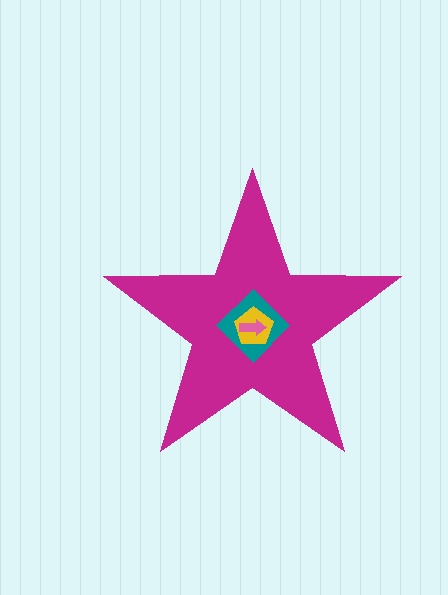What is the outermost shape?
The magenta star.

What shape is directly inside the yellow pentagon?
The pink arrow.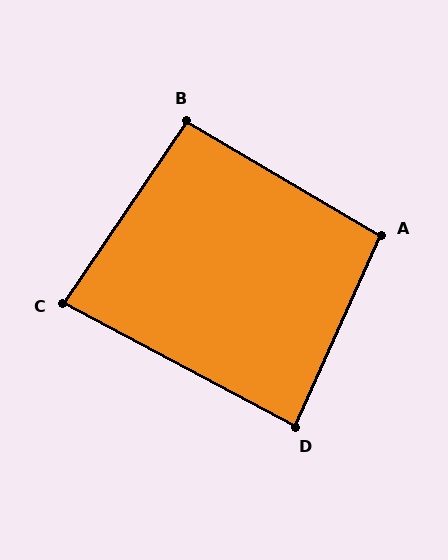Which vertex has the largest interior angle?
A, at approximately 96 degrees.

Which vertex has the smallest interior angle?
C, at approximately 84 degrees.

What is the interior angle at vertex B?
Approximately 94 degrees (approximately right).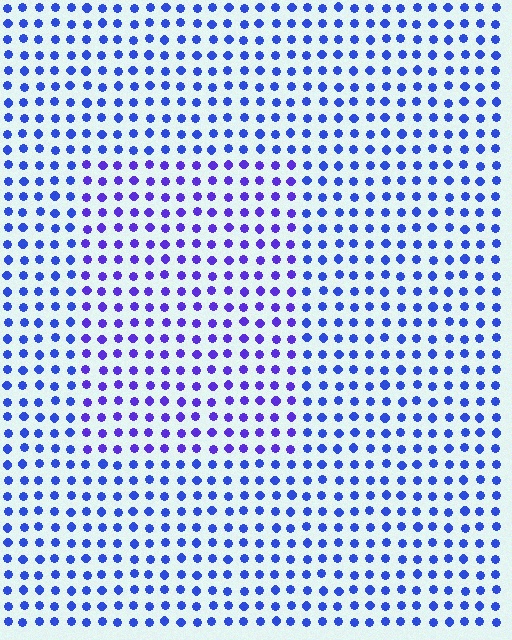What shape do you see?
I see a rectangle.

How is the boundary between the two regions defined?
The boundary is defined purely by a slight shift in hue (about 27 degrees). Spacing, size, and orientation are identical on both sides.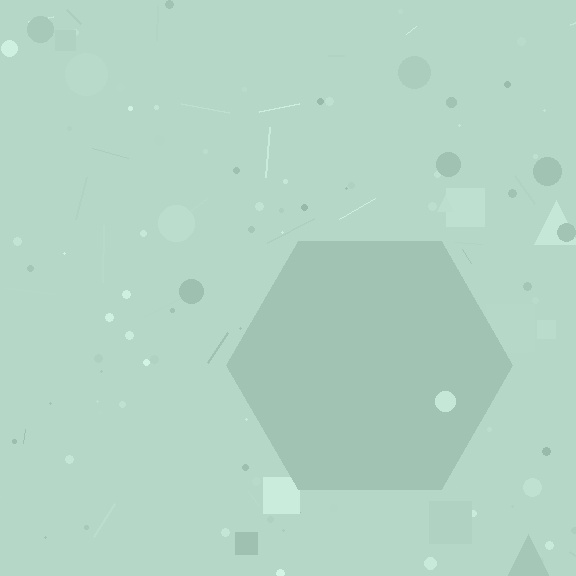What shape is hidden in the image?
A hexagon is hidden in the image.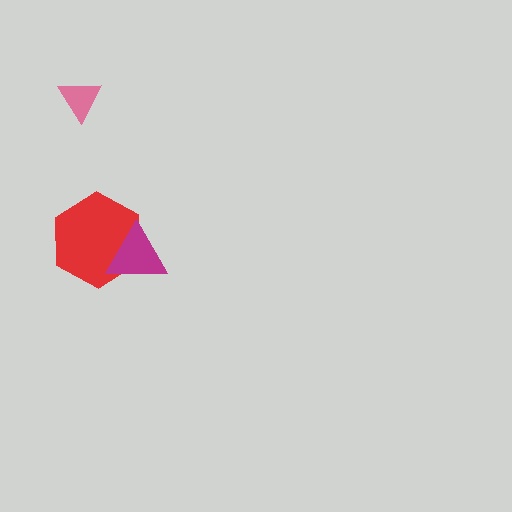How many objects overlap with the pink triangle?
0 objects overlap with the pink triangle.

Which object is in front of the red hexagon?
The magenta triangle is in front of the red hexagon.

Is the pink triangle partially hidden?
No, no other shape covers it.